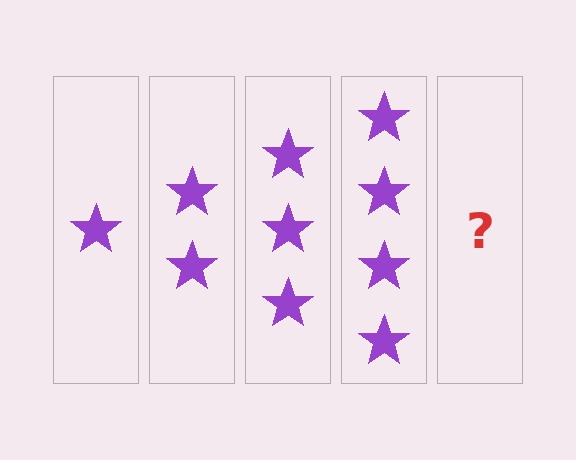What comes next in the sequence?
The next element should be 5 stars.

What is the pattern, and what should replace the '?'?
The pattern is that each step adds one more star. The '?' should be 5 stars.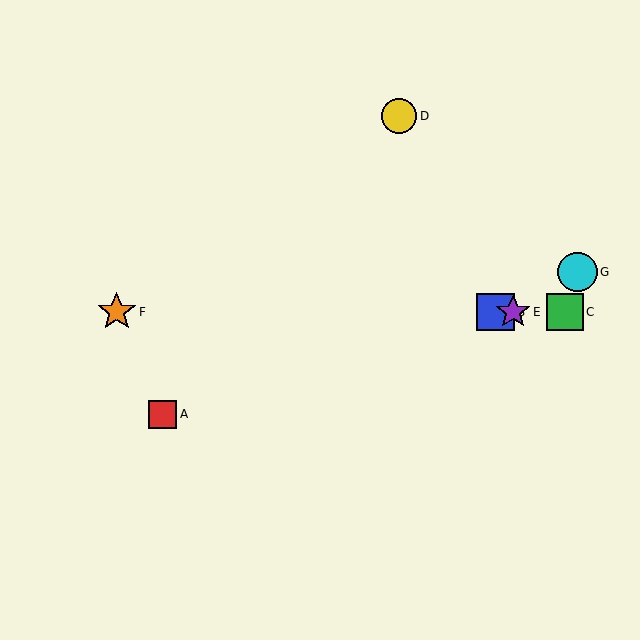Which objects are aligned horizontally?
Objects B, C, E, F are aligned horizontally.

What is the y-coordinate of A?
Object A is at y≈414.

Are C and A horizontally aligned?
No, C is at y≈312 and A is at y≈414.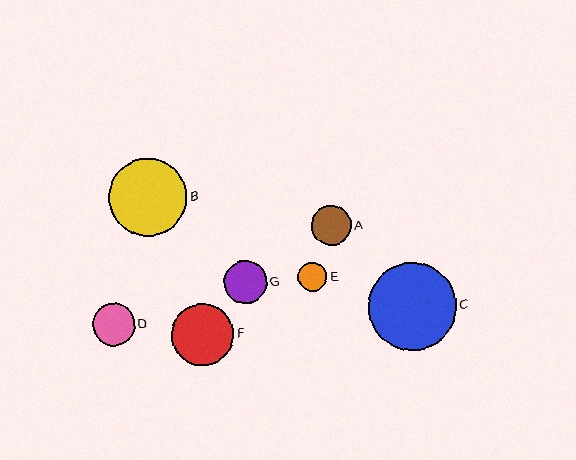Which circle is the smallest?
Circle E is the smallest with a size of approximately 29 pixels.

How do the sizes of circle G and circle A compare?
Circle G and circle A are approximately the same size.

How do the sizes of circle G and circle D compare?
Circle G and circle D are approximately the same size.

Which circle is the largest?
Circle C is the largest with a size of approximately 88 pixels.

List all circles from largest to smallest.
From largest to smallest: C, B, F, G, D, A, E.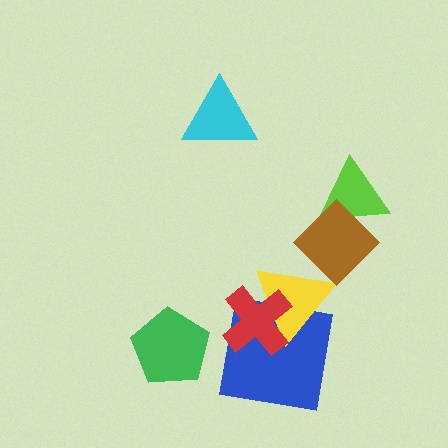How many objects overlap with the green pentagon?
0 objects overlap with the green pentagon.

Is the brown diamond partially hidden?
No, no other shape covers it.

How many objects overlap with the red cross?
2 objects overlap with the red cross.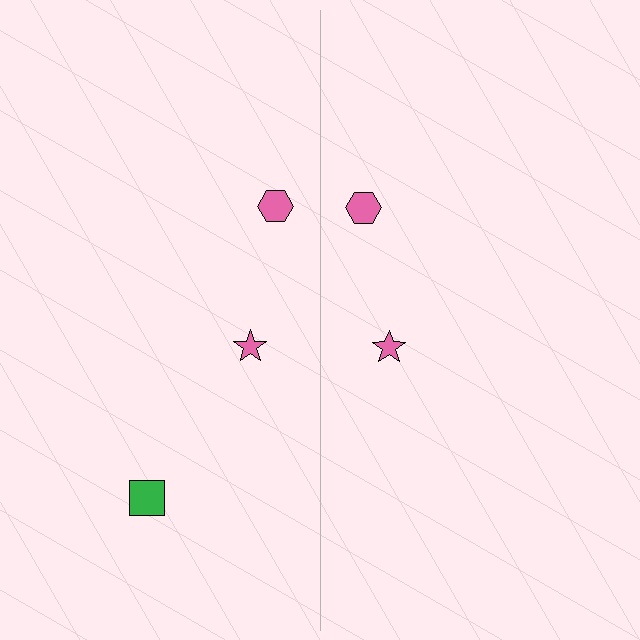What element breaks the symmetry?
A green square is missing from the right side.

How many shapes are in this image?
There are 5 shapes in this image.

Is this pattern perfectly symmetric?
No, the pattern is not perfectly symmetric. A green square is missing from the right side.